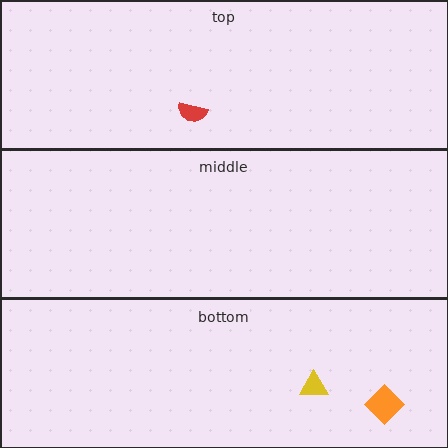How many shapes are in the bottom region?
2.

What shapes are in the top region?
The red semicircle.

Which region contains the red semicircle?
The top region.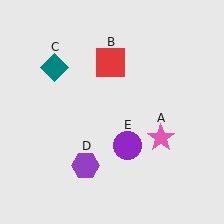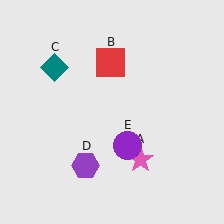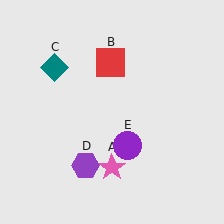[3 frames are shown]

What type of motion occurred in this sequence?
The pink star (object A) rotated clockwise around the center of the scene.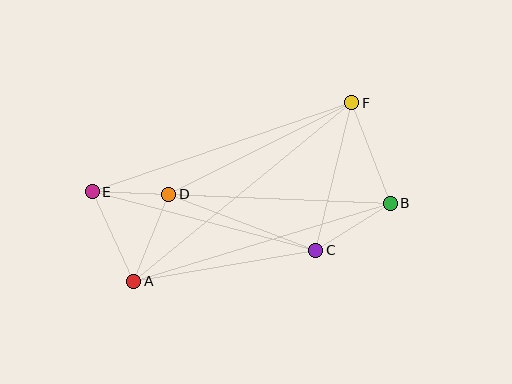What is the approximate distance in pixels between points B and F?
The distance between B and F is approximately 108 pixels.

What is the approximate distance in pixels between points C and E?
The distance between C and E is approximately 231 pixels.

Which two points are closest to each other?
Points D and E are closest to each other.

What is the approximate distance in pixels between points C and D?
The distance between C and D is approximately 157 pixels.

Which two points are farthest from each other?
Points B and E are farthest from each other.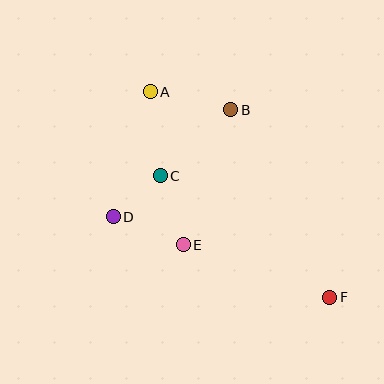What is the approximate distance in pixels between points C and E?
The distance between C and E is approximately 73 pixels.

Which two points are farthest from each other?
Points A and F are farthest from each other.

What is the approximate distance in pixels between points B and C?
The distance between B and C is approximately 96 pixels.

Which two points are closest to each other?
Points C and D are closest to each other.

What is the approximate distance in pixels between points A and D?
The distance between A and D is approximately 131 pixels.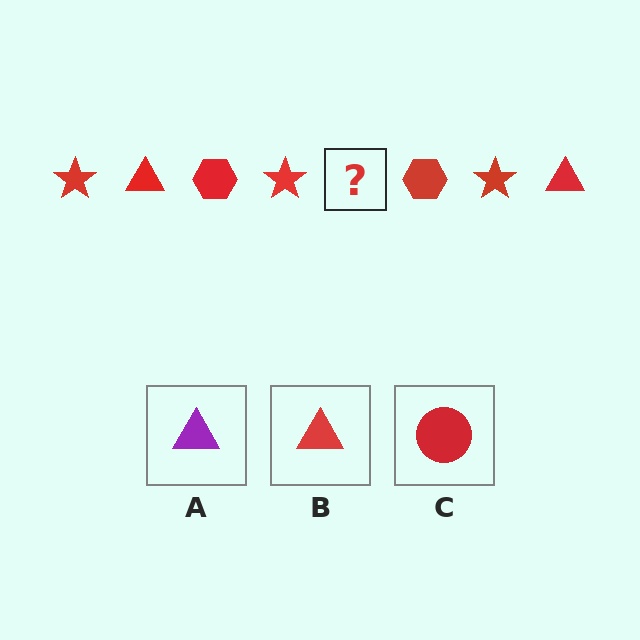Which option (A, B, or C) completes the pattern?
B.